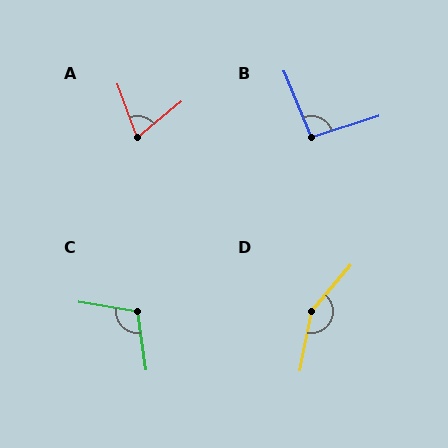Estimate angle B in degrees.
Approximately 94 degrees.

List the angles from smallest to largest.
A (71°), B (94°), C (108°), D (150°).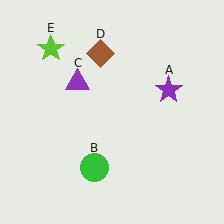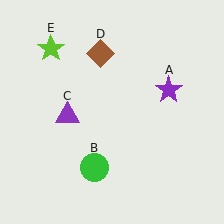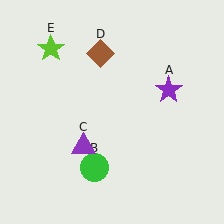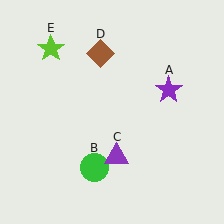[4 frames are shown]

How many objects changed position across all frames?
1 object changed position: purple triangle (object C).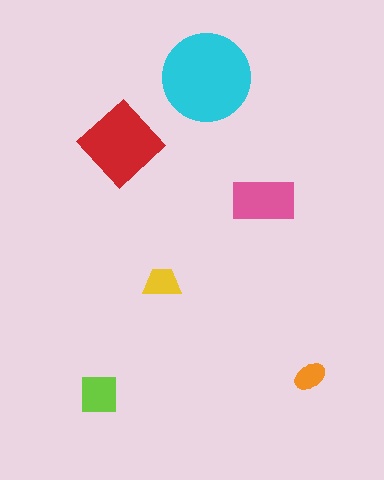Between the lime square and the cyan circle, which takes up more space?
The cyan circle.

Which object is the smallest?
The orange ellipse.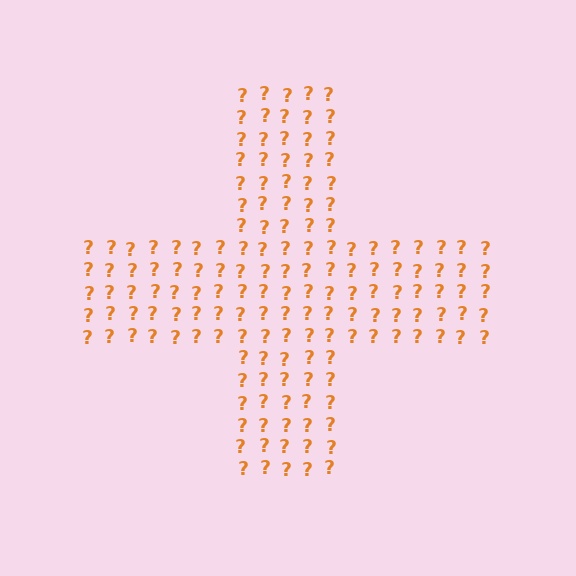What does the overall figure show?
The overall figure shows a cross.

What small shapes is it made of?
It is made of small question marks.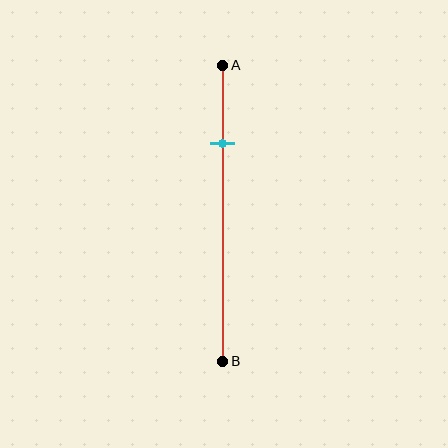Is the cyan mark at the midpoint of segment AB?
No, the mark is at about 25% from A, not at the 50% midpoint.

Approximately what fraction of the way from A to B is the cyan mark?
The cyan mark is approximately 25% of the way from A to B.